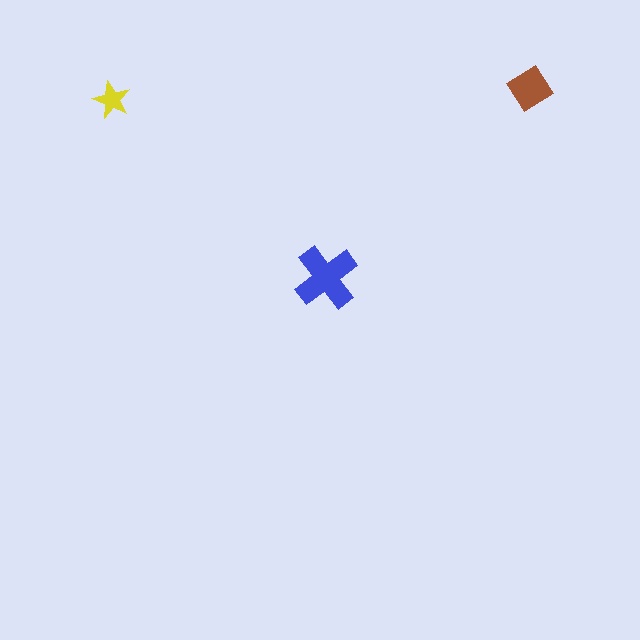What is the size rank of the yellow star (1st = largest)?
3rd.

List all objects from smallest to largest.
The yellow star, the brown diamond, the blue cross.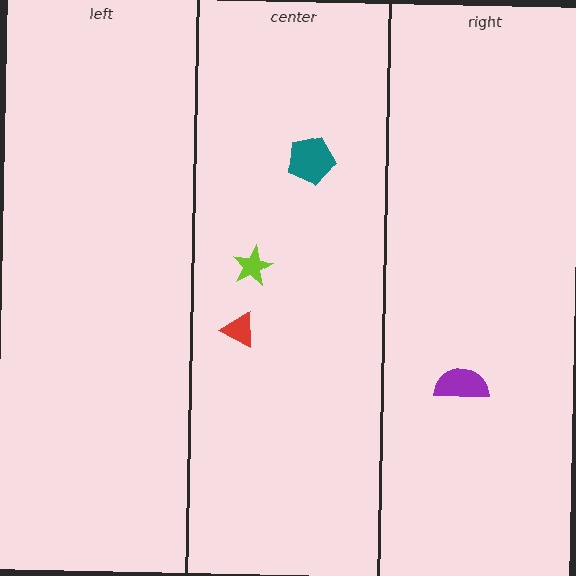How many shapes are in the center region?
3.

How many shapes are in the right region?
1.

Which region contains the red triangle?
The center region.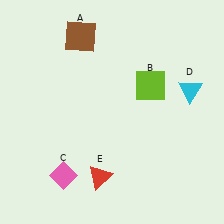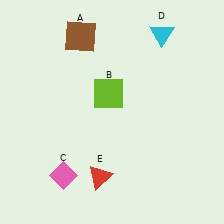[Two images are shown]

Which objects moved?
The objects that moved are: the lime square (B), the cyan triangle (D).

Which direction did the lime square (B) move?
The lime square (B) moved left.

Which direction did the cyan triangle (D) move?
The cyan triangle (D) moved up.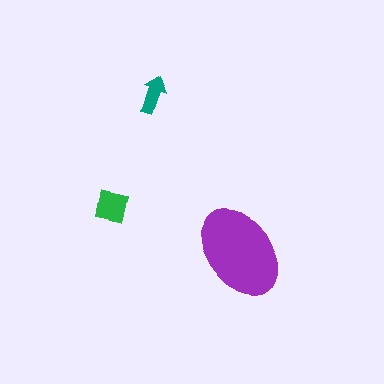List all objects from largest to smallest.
The purple ellipse, the green square, the teal arrow.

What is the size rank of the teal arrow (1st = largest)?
3rd.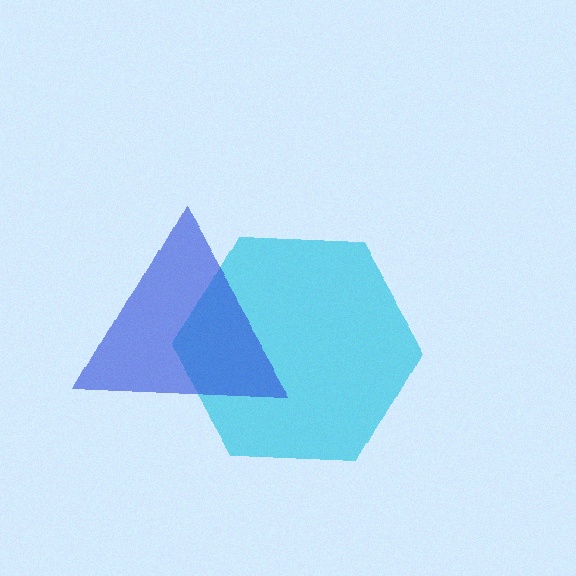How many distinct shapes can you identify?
There are 2 distinct shapes: a cyan hexagon, a blue triangle.